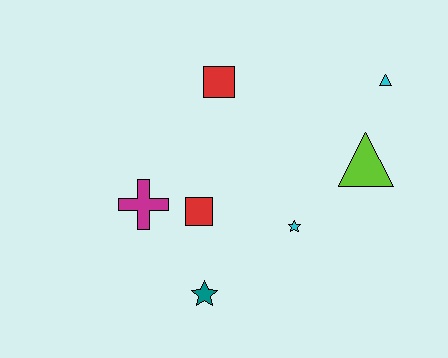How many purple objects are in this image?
There are no purple objects.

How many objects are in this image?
There are 7 objects.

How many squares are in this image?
There are 2 squares.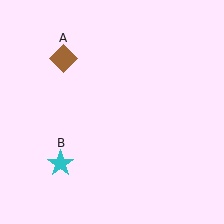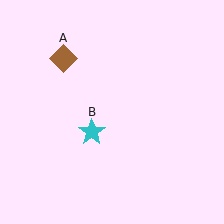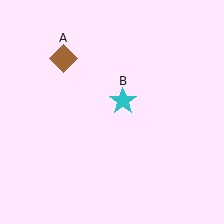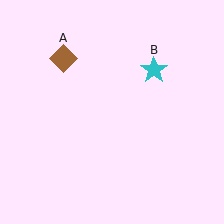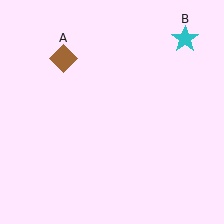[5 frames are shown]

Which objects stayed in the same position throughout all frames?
Brown diamond (object A) remained stationary.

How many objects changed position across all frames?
1 object changed position: cyan star (object B).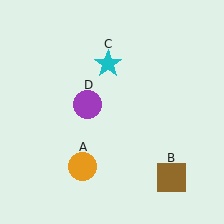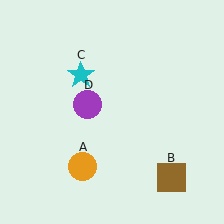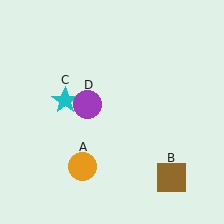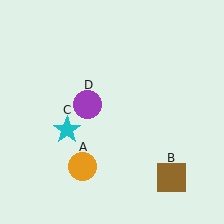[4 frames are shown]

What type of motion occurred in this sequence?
The cyan star (object C) rotated counterclockwise around the center of the scene.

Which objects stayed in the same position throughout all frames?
Orange circle (object A) and brown square (object B) and purple circle (object D) remained stationary.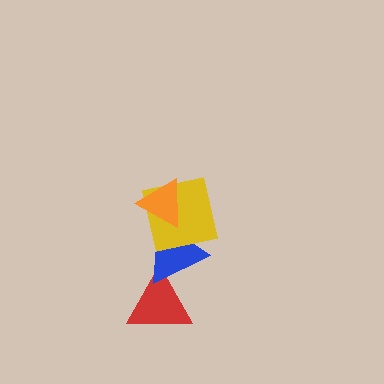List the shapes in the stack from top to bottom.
From top to bottom: the orange triangle, the yellow square, the blue triangle, the red triangle.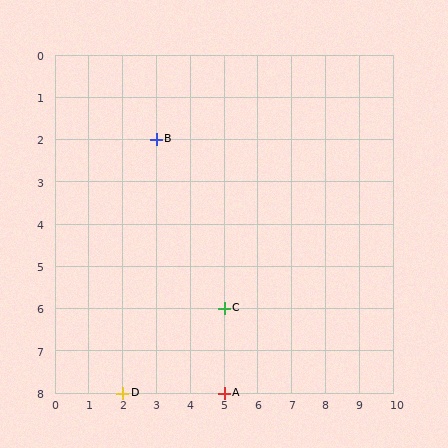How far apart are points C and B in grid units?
Points C and B are 2 columns and 4 rows apart (about 4.5 grid units diagonally).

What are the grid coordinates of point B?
Point B is at grid coordinates (3, 2).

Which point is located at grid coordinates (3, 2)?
Point B is at (3, 2).